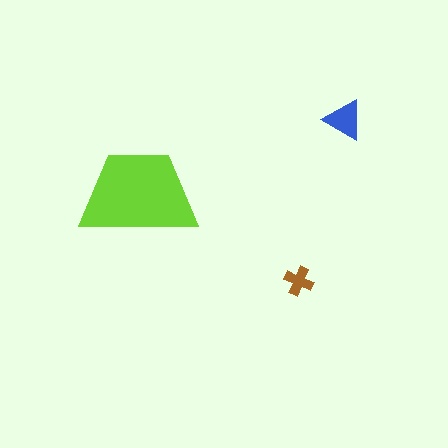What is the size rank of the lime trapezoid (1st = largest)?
1st.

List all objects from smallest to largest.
The brown cross, the blue triangle, the lime trapezoid.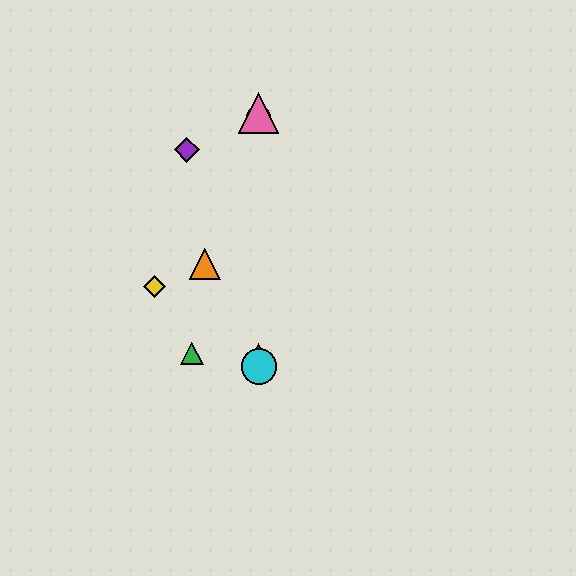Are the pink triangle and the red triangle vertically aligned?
Yes, both are at x≈259.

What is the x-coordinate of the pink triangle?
The pink triangle is at x≈259.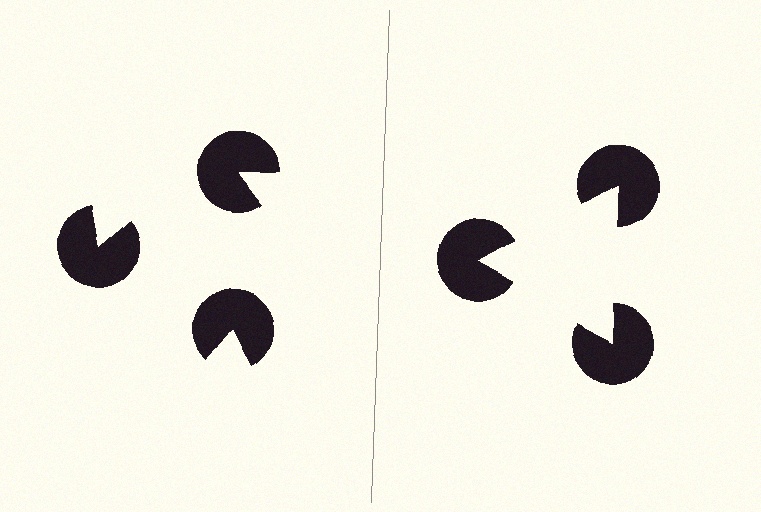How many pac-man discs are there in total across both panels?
6 — 3 on each side.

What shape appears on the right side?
An illusory triangle.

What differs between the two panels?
The pac-man discs are positioned identically on both sides; only the wedge orientations differ. On the right they align to a triangle; on the left they are misaligned.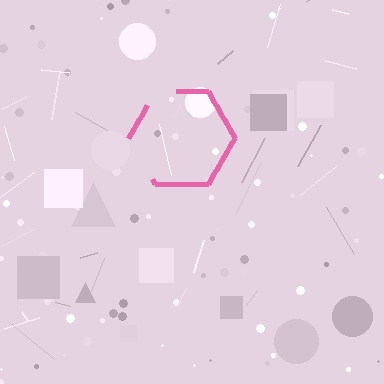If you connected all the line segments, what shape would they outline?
They would outline a hexagon.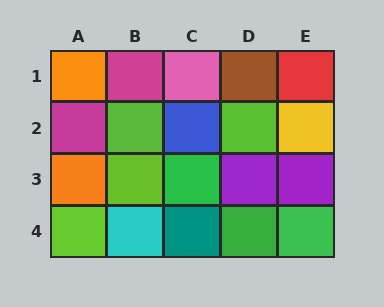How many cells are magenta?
2 cells are magenta.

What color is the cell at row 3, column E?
Purple.